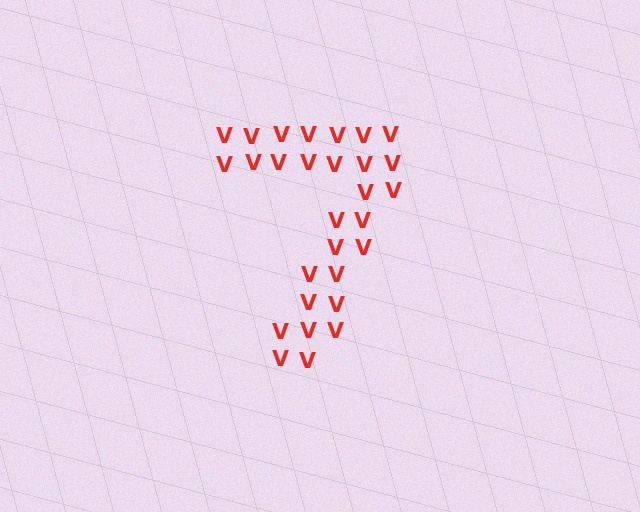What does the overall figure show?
The overall figure shows the digit 7.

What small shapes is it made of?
It is made of small letter V's.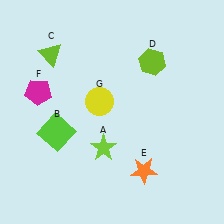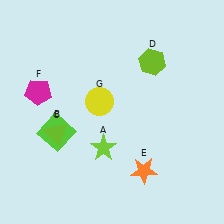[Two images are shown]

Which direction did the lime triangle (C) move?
The lime triangle (C) moved down.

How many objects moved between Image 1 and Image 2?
1 object moved between the two images.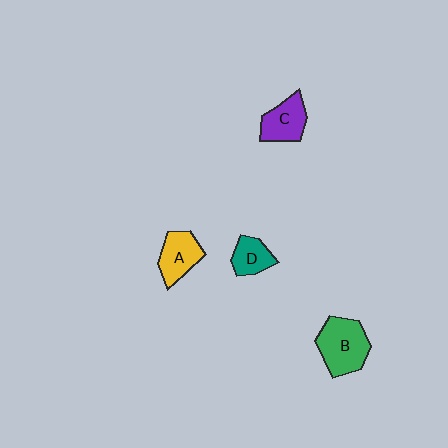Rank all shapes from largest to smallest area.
From largest to smallest: B (green), A (yellow), C (purple), D (teal).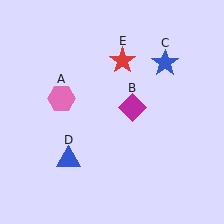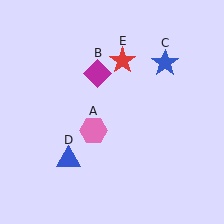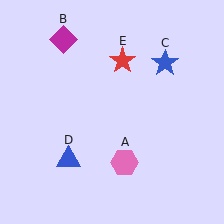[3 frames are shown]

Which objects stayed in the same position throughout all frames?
Blue star (object C) and blue triangle (object D) and red star (object E) remained stationary.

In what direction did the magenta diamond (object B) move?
The magenta diamond (object B) moved up and to the left.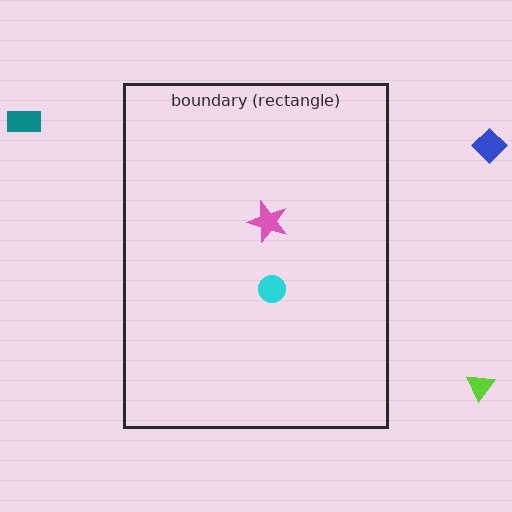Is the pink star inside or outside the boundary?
Inside.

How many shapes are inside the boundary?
2 inside, 3 outside.